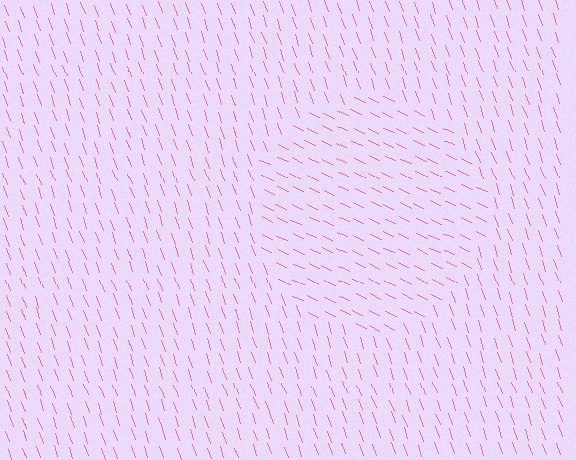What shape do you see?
I see a circle.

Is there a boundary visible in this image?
Yes, there is a texture boundary formed by a change in line orientation.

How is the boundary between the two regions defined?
The boundary is defined purely by a change in line orientation (approximately 45 degrees difference). All lines are the same color and thickness.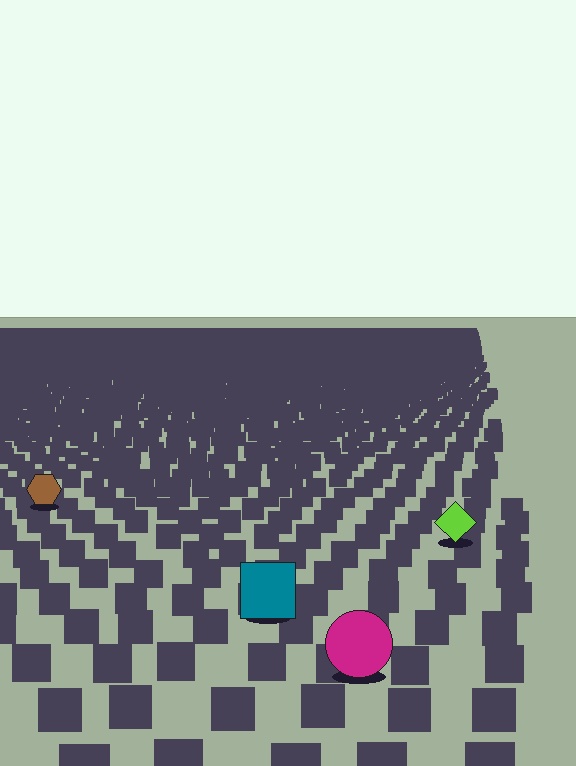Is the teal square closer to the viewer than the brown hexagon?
Yes. The teal square is closer — you can tell from the texture gradient: the ground texture is coarser near it.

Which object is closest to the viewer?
The magenta circle is closest. The texture marks near it are larger and more spread out.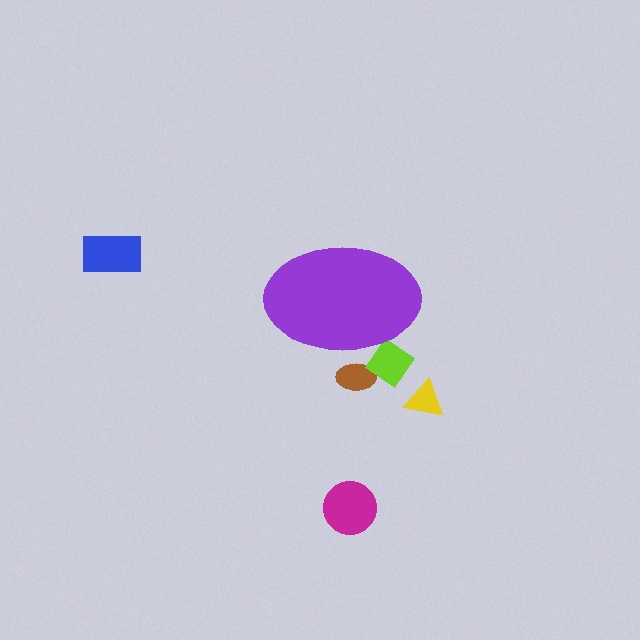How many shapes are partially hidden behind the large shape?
2 shapes are partially hidden.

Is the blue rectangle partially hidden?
No, the blue rectangle is fully visible.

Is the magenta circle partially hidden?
No, the magenta circle is fully visible.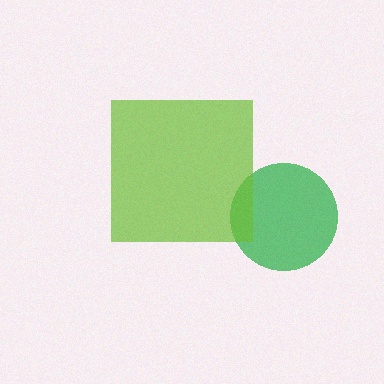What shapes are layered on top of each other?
The layered shapes are: a green circle, a lime square.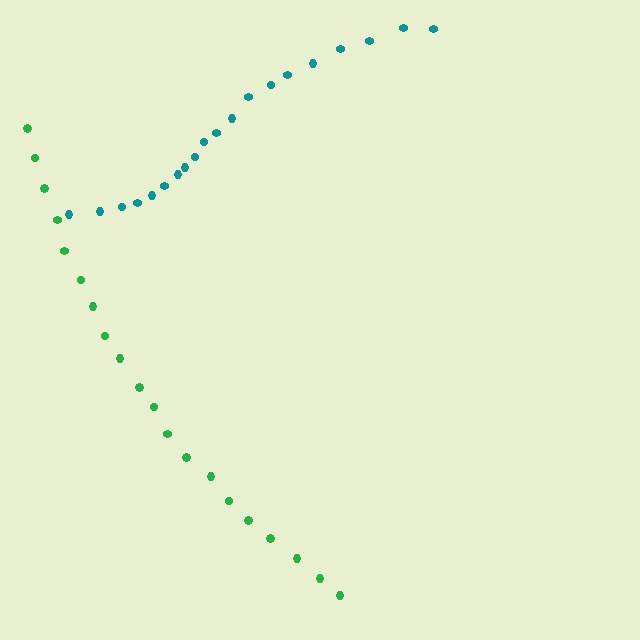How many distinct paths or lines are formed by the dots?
There are 2 distinct paths.